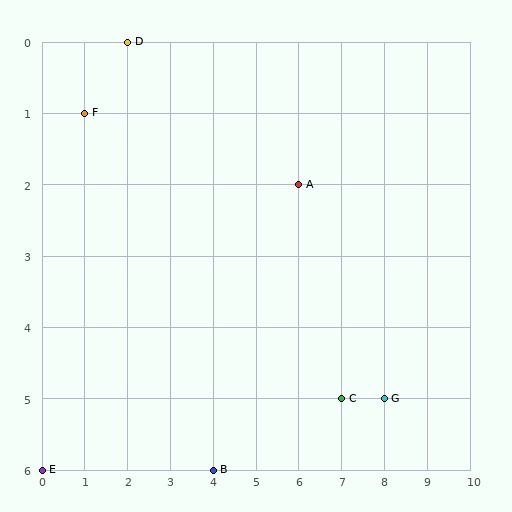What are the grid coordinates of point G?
Point G is at grid coordinates (8, 5).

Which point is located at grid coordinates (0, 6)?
Point E is at (0, 6).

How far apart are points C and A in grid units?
Points C and A are 1 column and 3 rows apart (about 3.2 grid units diagonally).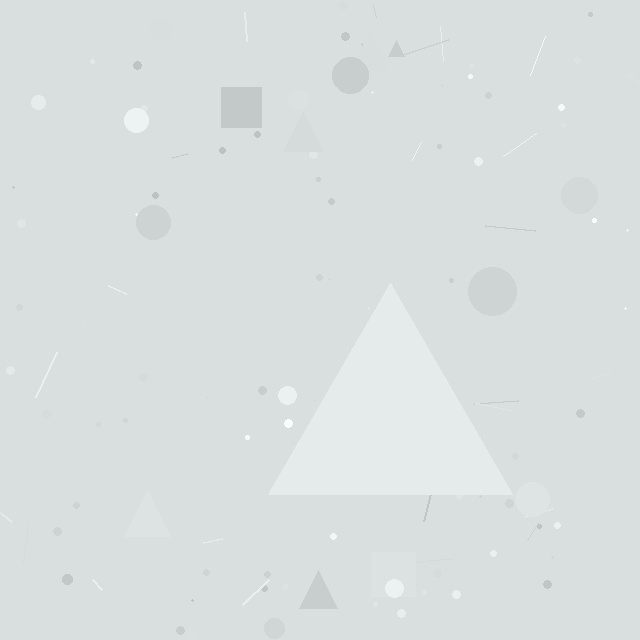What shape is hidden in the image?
A triangle is hidden in the image.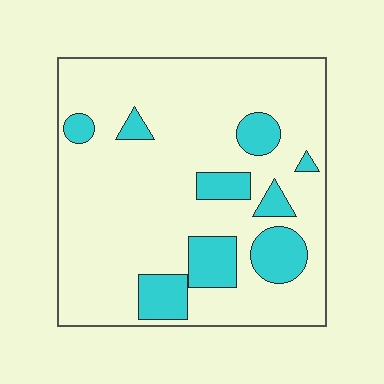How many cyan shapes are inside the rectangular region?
9.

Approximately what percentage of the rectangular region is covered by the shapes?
Approximately 20%.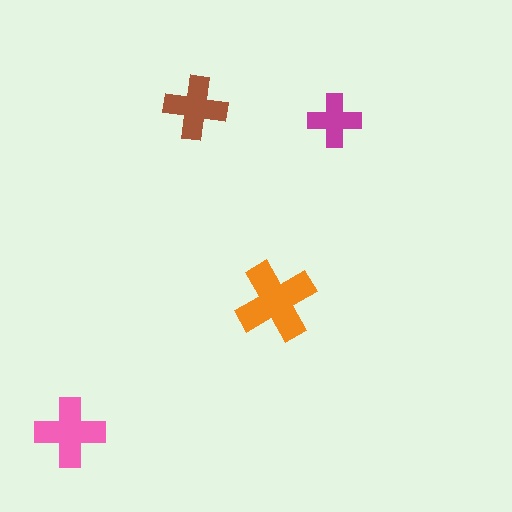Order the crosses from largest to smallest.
the orange one, the pink one, the brown one, the magenta one.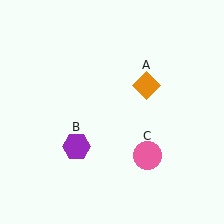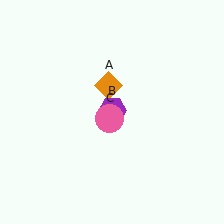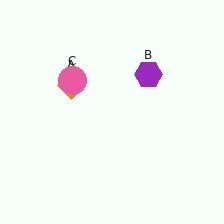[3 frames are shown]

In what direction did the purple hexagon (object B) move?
The purple hexagon (object B) moved up and to the right.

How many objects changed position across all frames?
3 objects changed position: orange diamond (object A), purple hexagon (object B), pink circle (object C).